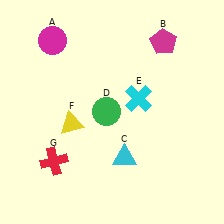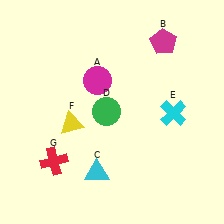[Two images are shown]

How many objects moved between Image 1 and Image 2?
3 objects moved between the two images.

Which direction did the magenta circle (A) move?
The magenta circle (A) moved right.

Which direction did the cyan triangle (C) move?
The cyan triangle (C) moved left.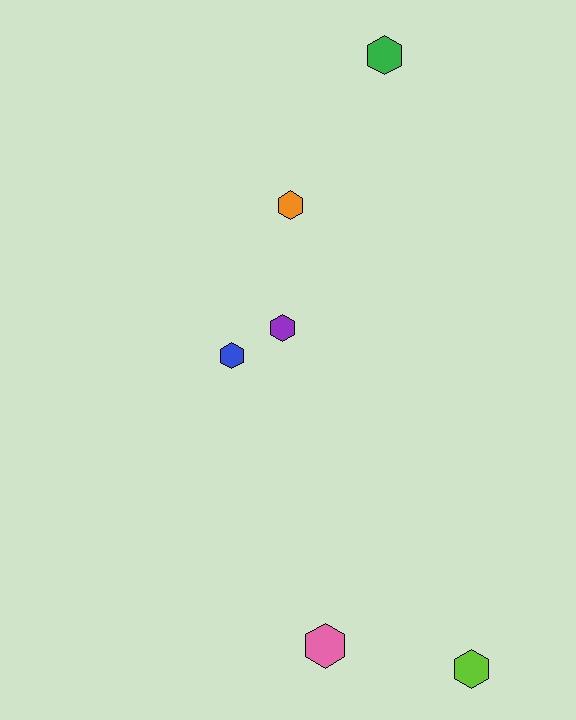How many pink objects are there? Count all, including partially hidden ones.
There is 1 pink object.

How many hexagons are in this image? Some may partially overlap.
There are 6 hexagons.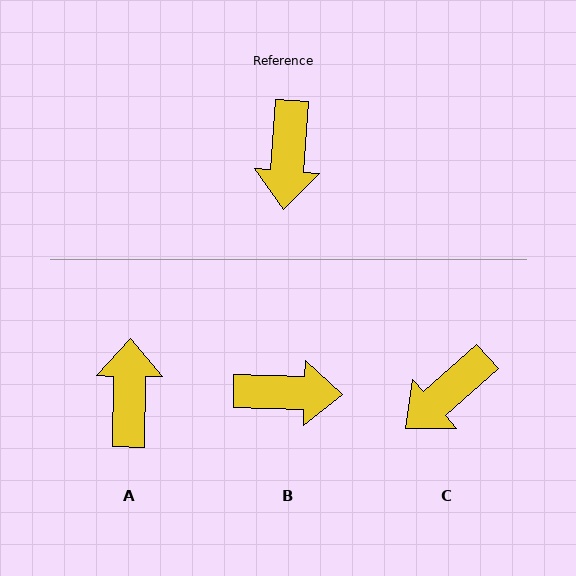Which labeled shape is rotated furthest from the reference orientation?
A, about 177 degrees away.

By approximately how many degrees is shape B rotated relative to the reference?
Approximately 93 degrees counter-clockwise.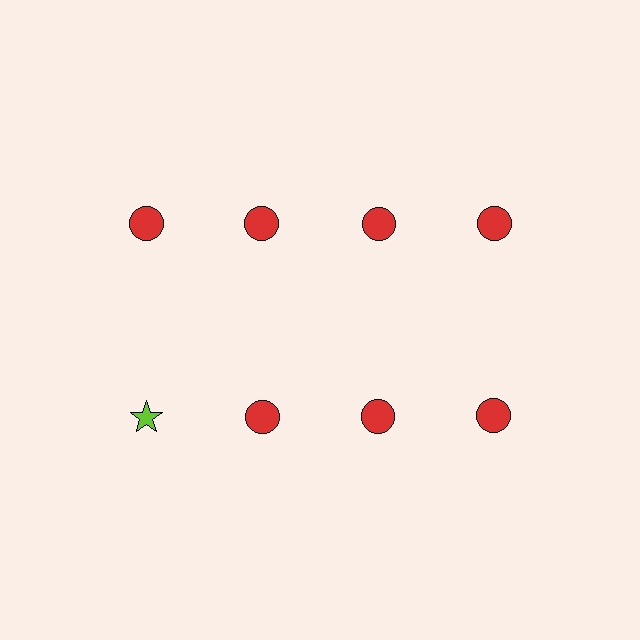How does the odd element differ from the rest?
It differs in both color (lime instead of red) and shape (star instead of circle).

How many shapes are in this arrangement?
There are 8 shapes arranged in a grid pattern.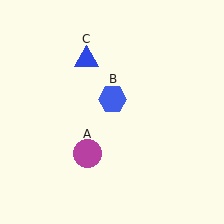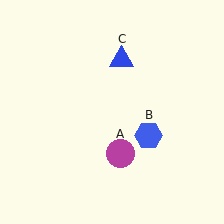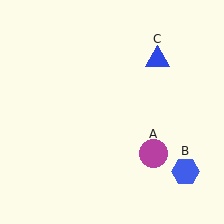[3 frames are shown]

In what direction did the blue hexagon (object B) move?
The blue hexagon (object B) moved down and to the right.